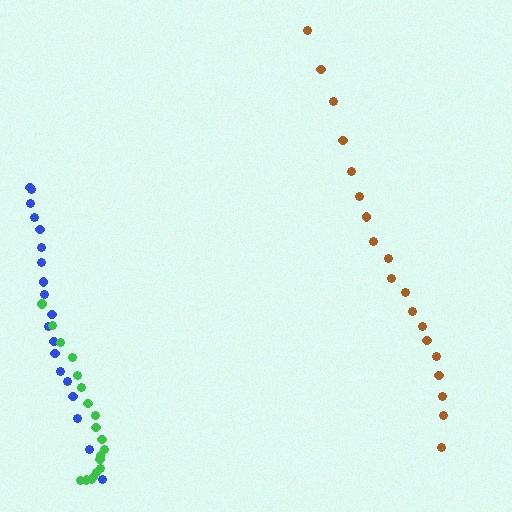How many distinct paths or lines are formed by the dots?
There are 3 distinct paths.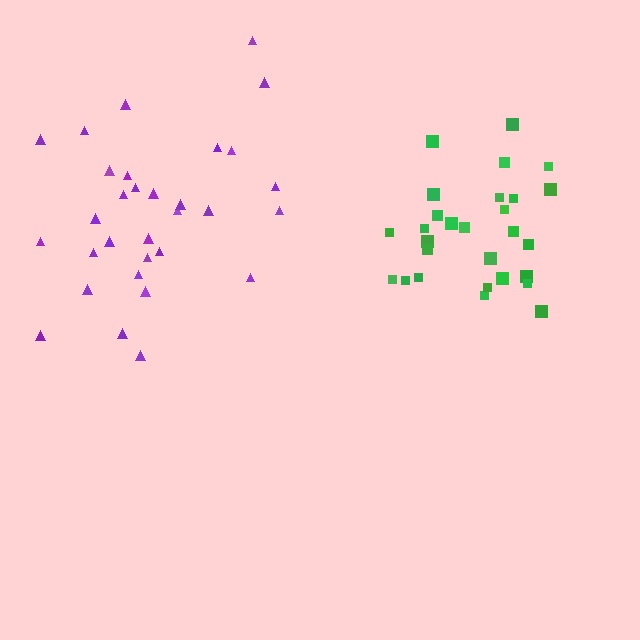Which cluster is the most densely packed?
Green.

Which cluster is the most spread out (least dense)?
Purple.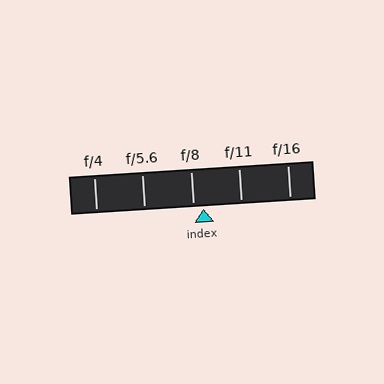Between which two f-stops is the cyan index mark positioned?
The index mark is between f/8 and f/11.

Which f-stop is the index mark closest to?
The index mark is closest to f/8.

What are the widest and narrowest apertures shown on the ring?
The widest aperture shown is f/4 and the narrowest is f/16.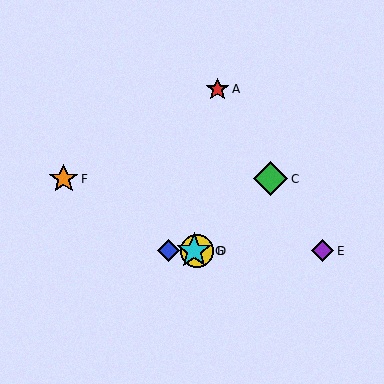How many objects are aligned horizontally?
4 objects (B, D, E, G) are aligned horizontally.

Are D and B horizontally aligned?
Yes, both are at y≈251.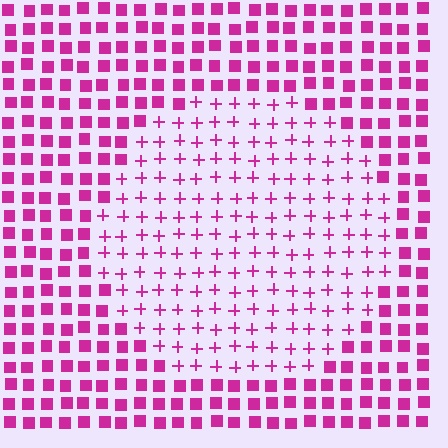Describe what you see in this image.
The image is filled with small magenta elements arranged in a uniform grid. A circle-shaped region contains plus signs, while the surrounding area contains squares. The boundary is defined purely by the change in element shape.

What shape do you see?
I see a circle.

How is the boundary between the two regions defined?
The boundary is defined by a change in element shape: plus signs inside vs. squares outside. All elements share the same color and spacing.